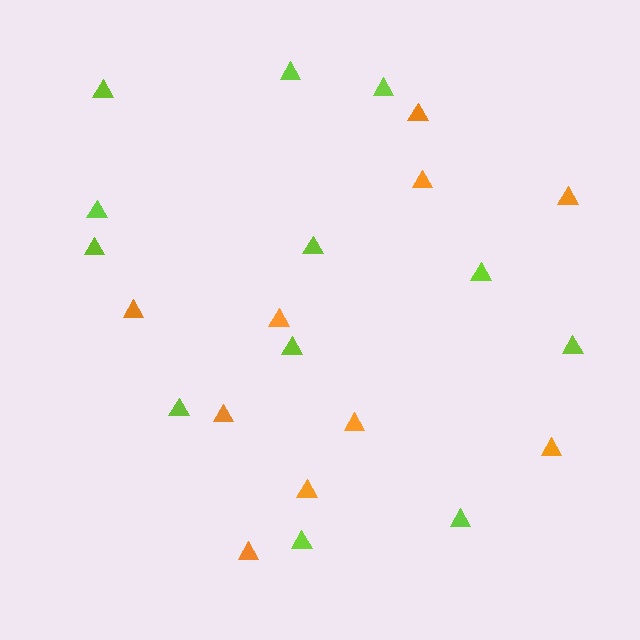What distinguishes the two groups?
There are 2 groups: one group of lime triangles (12) and one group of orange triangles (10).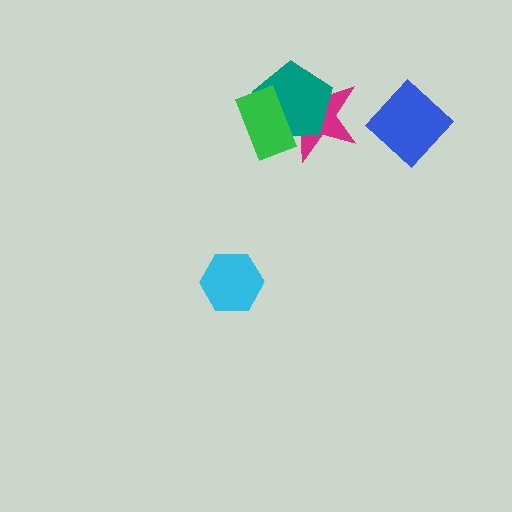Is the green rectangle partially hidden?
No, no other shape covers it.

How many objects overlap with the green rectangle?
2 objects overlap with the green rectangle.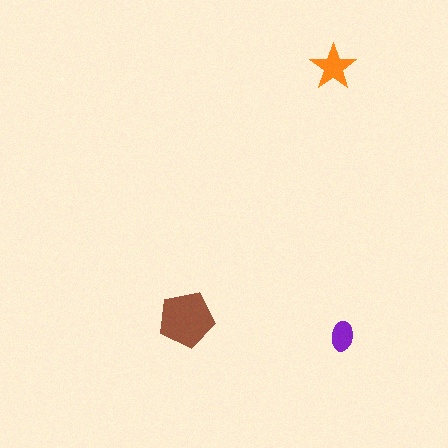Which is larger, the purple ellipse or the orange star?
The orange star.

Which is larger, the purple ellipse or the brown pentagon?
The brown pentagon.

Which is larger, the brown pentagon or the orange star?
The brown pentagon.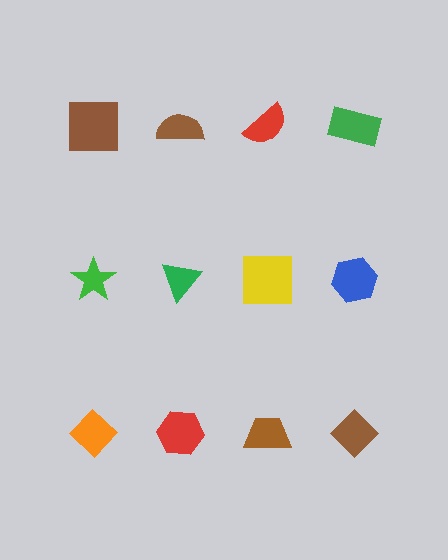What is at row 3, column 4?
A brown diamond.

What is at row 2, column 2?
A green triangle.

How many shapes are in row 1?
4 shapes.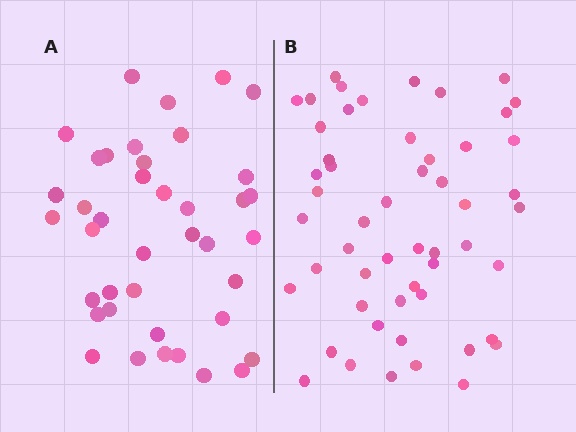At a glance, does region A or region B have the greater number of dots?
Region B (the right region) has more dots.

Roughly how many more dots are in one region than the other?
Region B has approximately 15 more dots than region A.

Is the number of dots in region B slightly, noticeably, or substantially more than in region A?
Region B has noticeably more, but not dramatically so. The ratio is roughly 1.3 to 1.